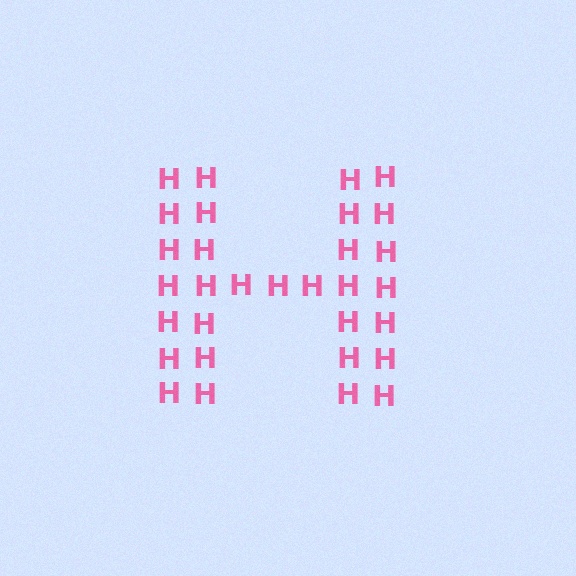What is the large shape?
The large shape is the letter H.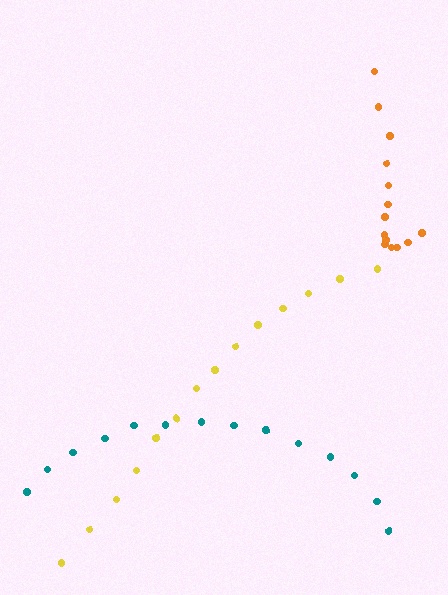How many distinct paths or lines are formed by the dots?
There are 3 distinct paths.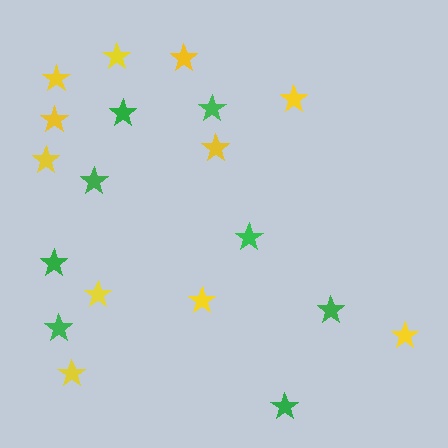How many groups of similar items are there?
There are 2 groups: one group of green stars (8) and one group of yellow stars (11).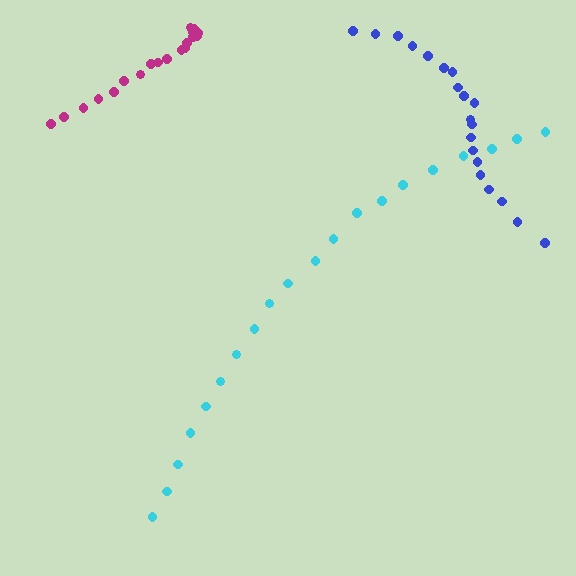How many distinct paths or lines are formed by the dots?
There are 3 distinct paths.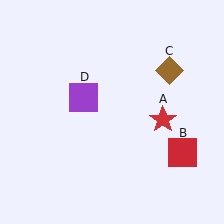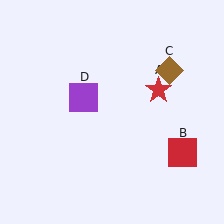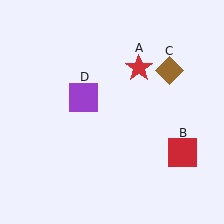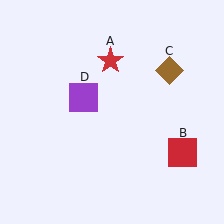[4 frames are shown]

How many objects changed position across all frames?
1 object changed position: red star (object A).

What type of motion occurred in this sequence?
The red star (object A) rotated counterclockwise around the center of the scene.